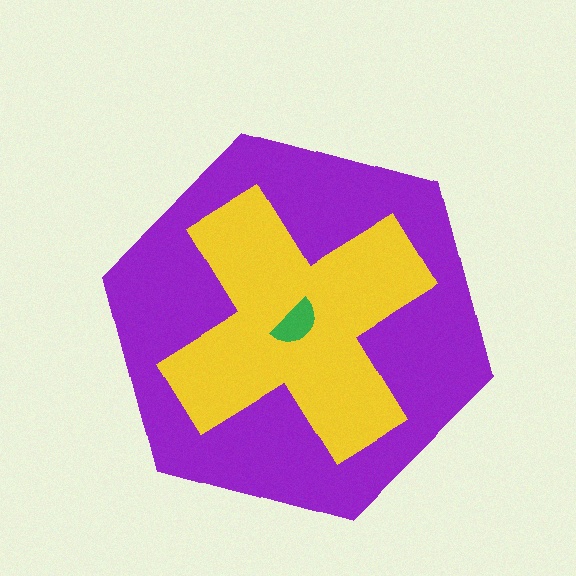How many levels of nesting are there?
3.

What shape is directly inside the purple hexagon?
The yellow cross.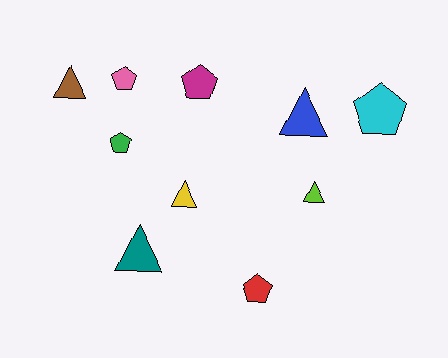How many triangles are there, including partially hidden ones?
There are 5 triangles.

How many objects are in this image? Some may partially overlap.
There are 10 objects.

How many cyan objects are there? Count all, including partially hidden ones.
There is 1 cyan object.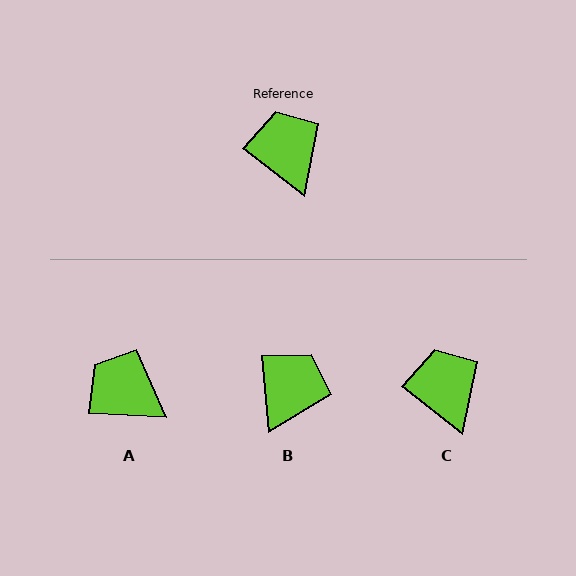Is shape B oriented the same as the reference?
No, it is off by about 47 degrees.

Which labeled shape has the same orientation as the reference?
C.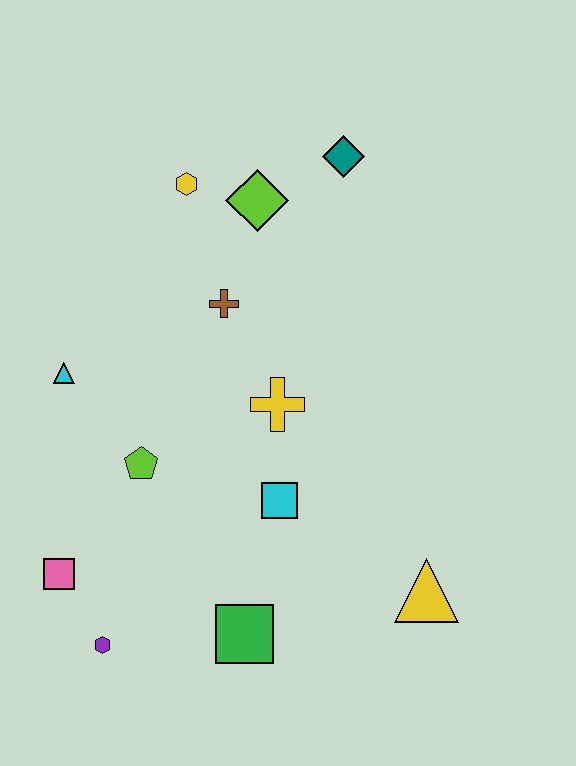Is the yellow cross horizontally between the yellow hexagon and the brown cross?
No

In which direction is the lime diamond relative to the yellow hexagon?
The lime diamond is to the right of the yellow hexagon.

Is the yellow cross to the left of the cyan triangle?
No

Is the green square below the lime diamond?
Yes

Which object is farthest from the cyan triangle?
The yellow triangle is farthest from the cyan triangle.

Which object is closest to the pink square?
The purple hexagon is closest to the pink square.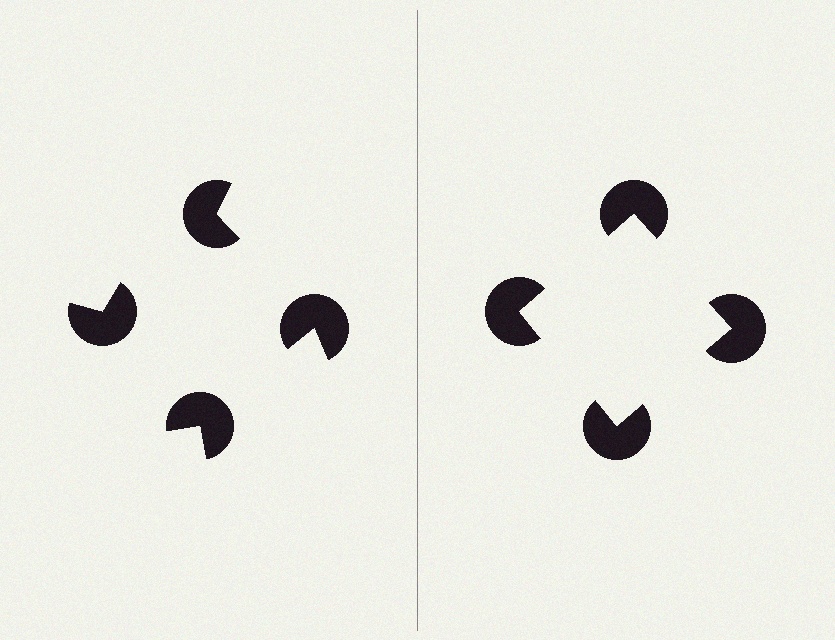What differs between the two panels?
The pac-man discs are positioned identically on both sides; only the wedge orientations differ. On the right they align to a square; on the left they are misaligned.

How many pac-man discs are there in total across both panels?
8 — 4 on each side.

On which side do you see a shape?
An illusory square appears on the right side. On the left side the wedge cuts are rotated, so no coherent shape forms.